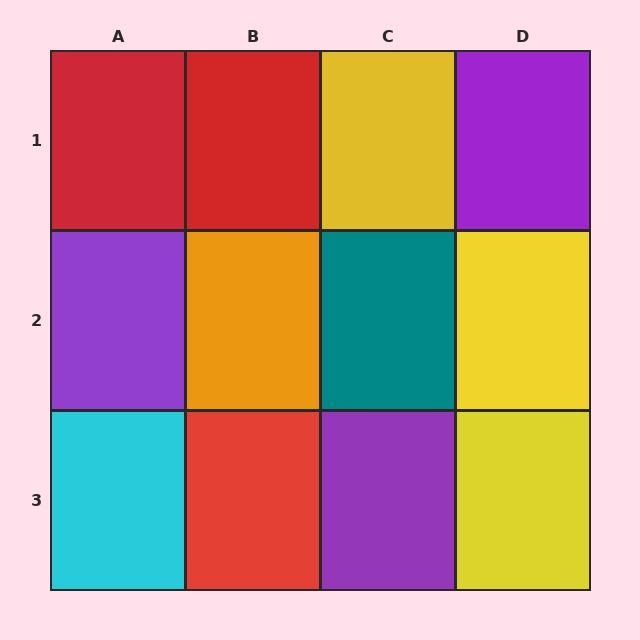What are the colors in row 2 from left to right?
Purple, orange, teal, yellow.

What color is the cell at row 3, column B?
Red.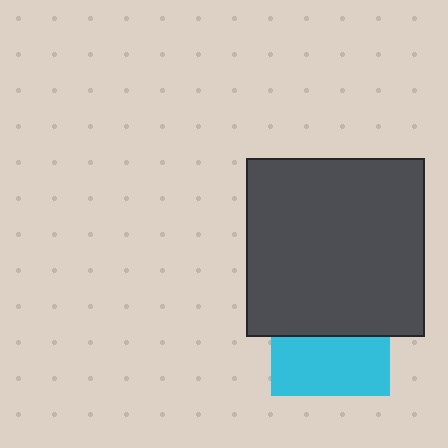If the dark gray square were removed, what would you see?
You would see the complete cyan square.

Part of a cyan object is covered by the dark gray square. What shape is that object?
It is a square.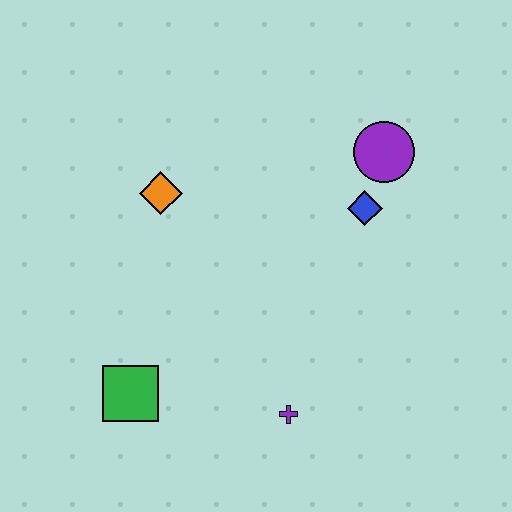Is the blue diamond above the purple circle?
No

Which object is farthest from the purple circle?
The green square is farthest from the purple circle.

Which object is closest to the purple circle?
The blue diamond is closest to the purple circle.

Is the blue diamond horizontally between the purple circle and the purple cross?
Yes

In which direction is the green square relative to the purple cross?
The green square is to the left of the purple cross.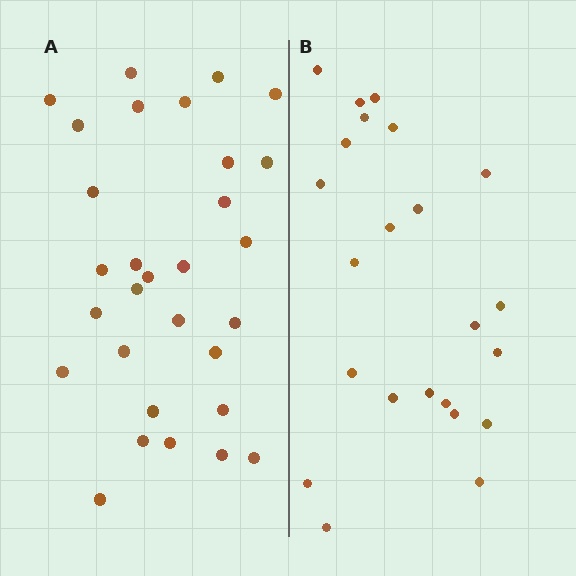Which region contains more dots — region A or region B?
Region A (the left region) has more dots.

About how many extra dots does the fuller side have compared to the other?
Region A has roughly 8 or so more dots than region B.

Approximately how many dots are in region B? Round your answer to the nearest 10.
About 20 dots. (The exact count is 23, which rounds to 20.)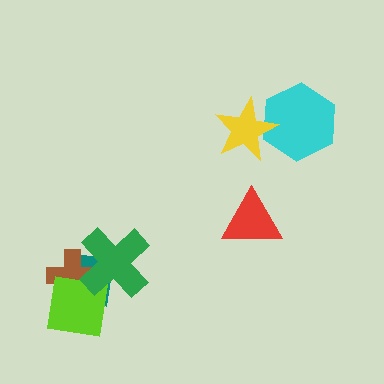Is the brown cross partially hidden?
Yes, it is partially covered by another shape.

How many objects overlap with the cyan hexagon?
1 object overlaps with the cyan hexagon.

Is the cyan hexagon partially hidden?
Yes, it is partially covered by another shape.